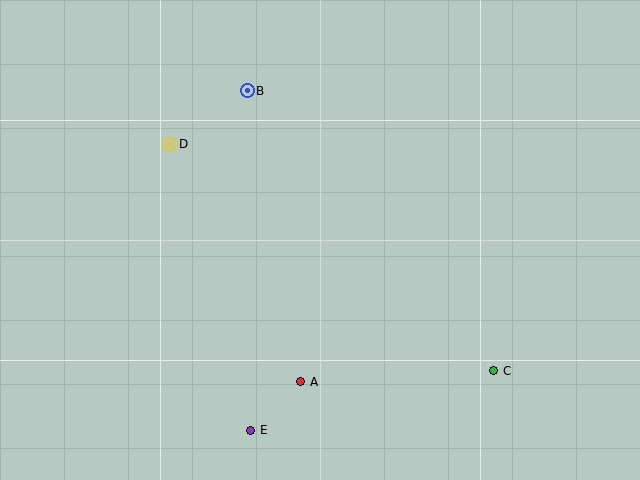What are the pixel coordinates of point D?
Point D is at (170, 144).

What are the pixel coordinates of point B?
Point B is at (247, 91).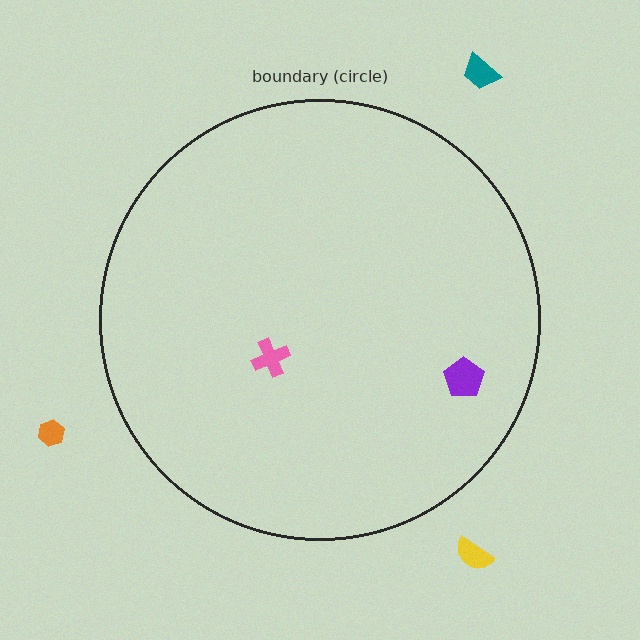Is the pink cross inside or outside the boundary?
Inside.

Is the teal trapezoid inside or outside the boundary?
Outside.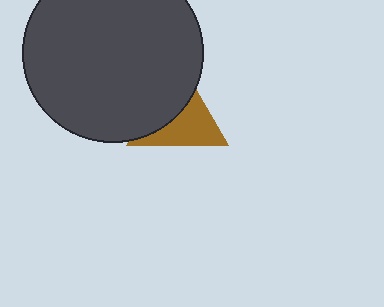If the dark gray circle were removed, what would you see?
You would see the complete brown triangle.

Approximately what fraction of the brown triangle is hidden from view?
Roughly 49% of the brown triangle is hidden behind the dark gray circle.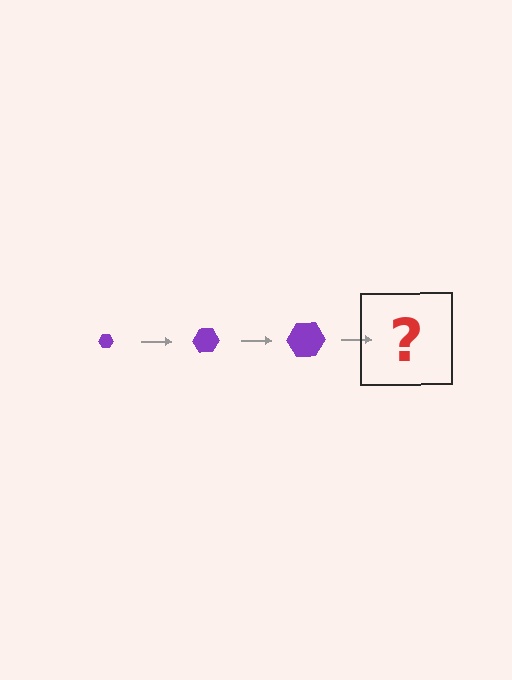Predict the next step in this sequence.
The next step is a purple hexagon, larger than the previous one.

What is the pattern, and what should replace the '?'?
The pattern is that the hexagon gets progressively larger each step. The '?' should be a purple hexagon, larger than the previous one.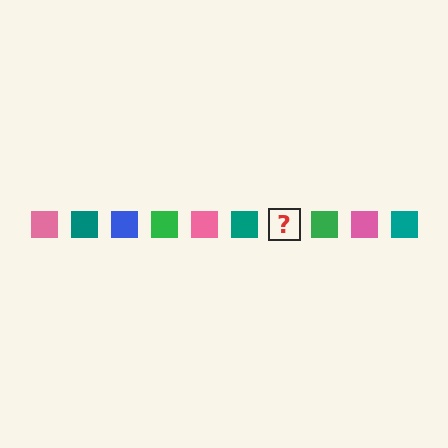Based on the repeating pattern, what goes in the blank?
The blank should be a blue square.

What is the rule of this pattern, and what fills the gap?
The rule is that the pattern cycles through pink, teal, blue, green squares. The gap should be filled with a blue square.